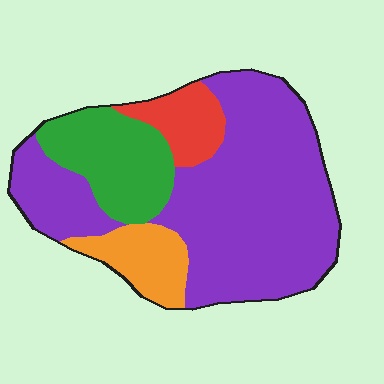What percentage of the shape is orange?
Orange takes up about one tenth (1/10) of the shape.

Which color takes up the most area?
Purple, at roughly 60%.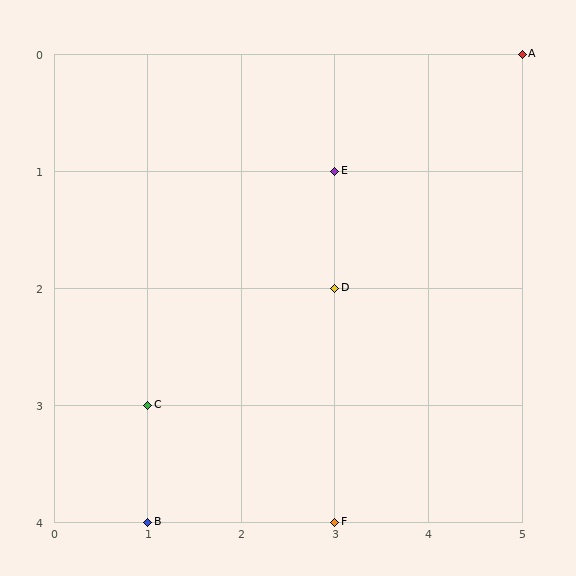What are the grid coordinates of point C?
Point C is at grid coordinates (1, 3).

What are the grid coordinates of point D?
Point D is at grid coordinates (3, 2).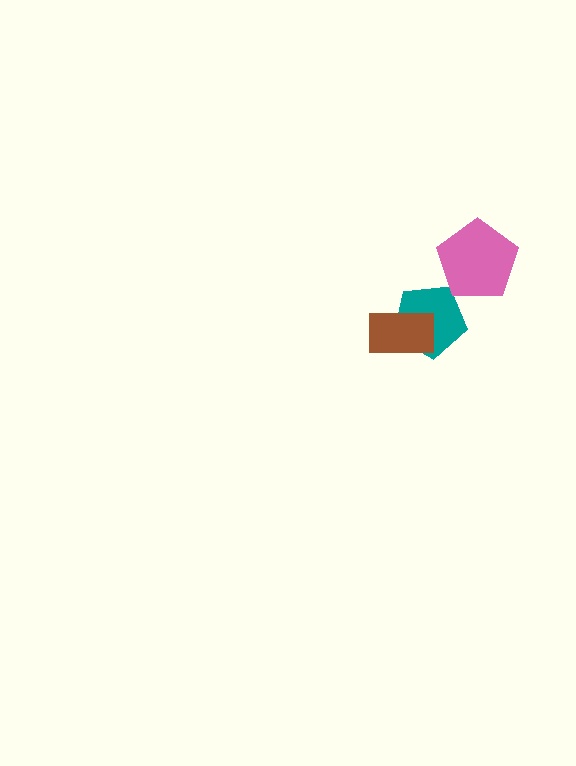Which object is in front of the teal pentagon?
The brown rectangle is in front of the teal pentagon.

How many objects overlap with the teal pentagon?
1 object overlaps with the teal pentagon.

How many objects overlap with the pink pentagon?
0 objects overlap with the pink pentagon.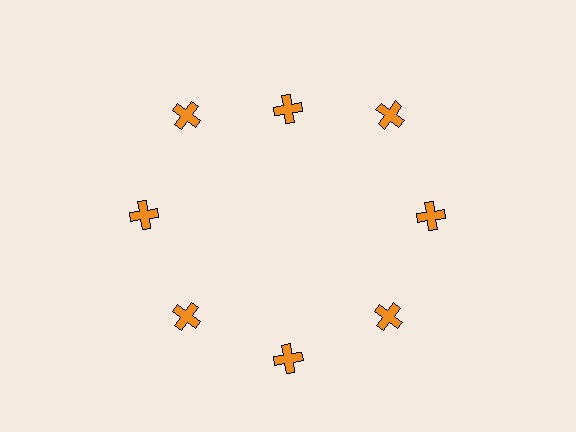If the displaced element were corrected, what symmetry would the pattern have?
It would have 8-fold rotational symmetry — the pattern would map onto itself every 45 degrees.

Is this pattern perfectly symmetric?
No. The 8 orange crosses are arranged in a ring, but one element near the 12 o'clock position is pulled inward toward the center, breaking the 8-fold rotational symmetry.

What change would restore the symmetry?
The symmetry would be restored by moving it outward, back onto the ring so that all 8 crosses sit at equal angles and equal distance from the center.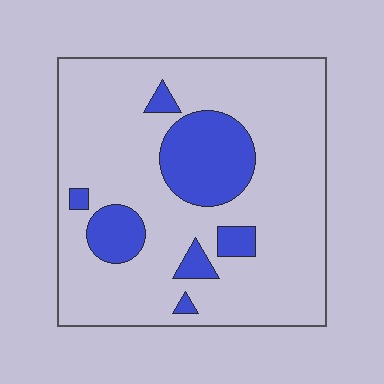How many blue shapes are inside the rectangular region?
7.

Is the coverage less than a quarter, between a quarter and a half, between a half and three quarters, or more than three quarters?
Less than a quarter.